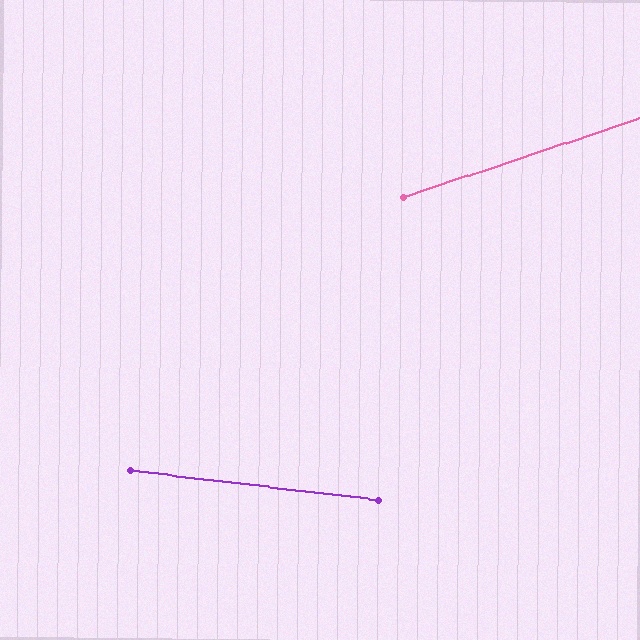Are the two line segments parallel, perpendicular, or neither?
Neither parallel nor perpendicular — they differ by about 25°.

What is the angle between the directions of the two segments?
Approximately 25 degrees.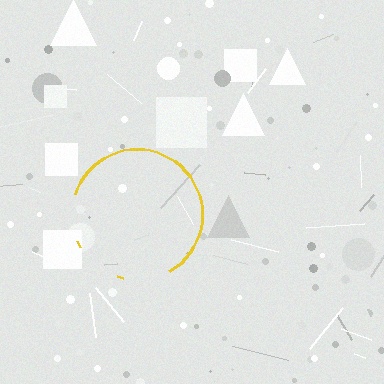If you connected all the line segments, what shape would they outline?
They would outline a circle.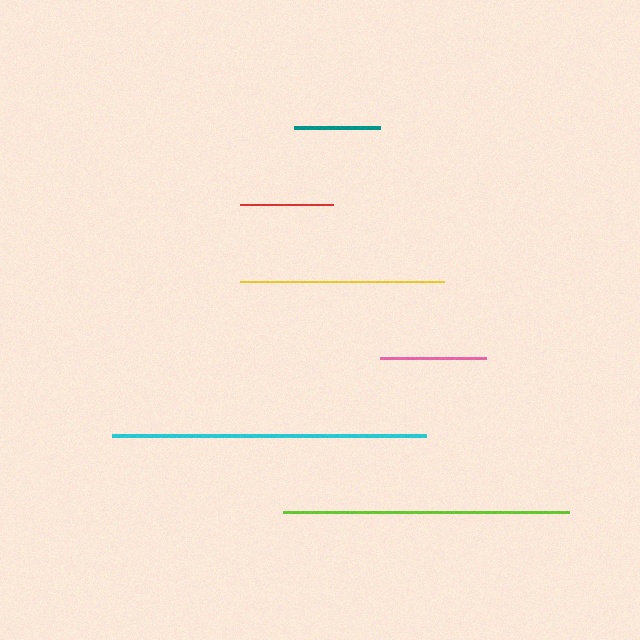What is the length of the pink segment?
The pink segment is approximately 107 pixels long.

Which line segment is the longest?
The cyan line is the longest at approximately 314 pixels.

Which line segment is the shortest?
The teal line is the shortest at approximately 86 pixels.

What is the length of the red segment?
The red segment is approximately 93 pixels long.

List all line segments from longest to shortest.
From longest to shortest: cyan, lime, yellow, pink, red, teal.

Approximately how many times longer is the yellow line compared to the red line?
The yellow line is approximately 2.2 times the length of the red line.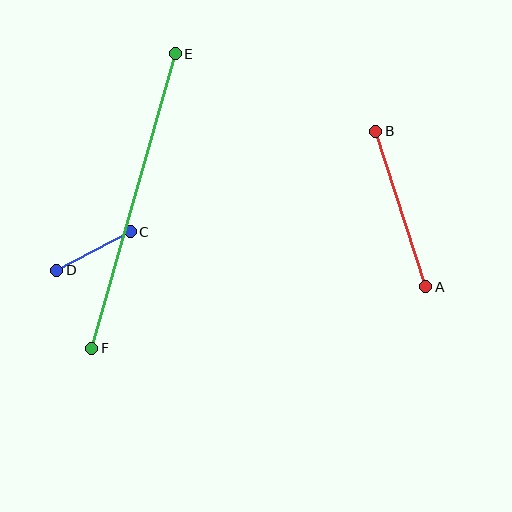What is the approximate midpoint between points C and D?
The midpoint is at approximately (93, 251) pixels.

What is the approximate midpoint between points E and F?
The midpoint is at approximately (134, 201) pixels.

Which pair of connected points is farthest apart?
Points E and F are farthest apart.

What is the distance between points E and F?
The distance is approximately 306 pixels.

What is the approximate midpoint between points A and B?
The midpoint is at approximately (401, 209) pixels.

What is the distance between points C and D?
The distance is approximately 83 pixels.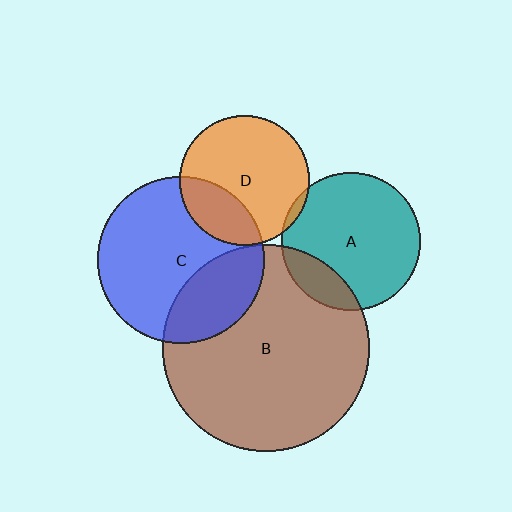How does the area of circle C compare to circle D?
Approximately 1.7 times.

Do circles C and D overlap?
Yes.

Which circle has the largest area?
Circle B (brown).